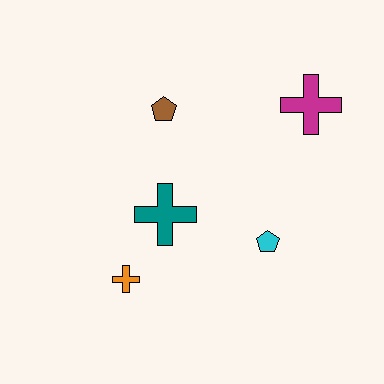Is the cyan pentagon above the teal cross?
No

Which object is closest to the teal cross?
The orange cross is closest to the teal cross.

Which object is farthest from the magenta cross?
The orange cross is farthest from the magenta cross.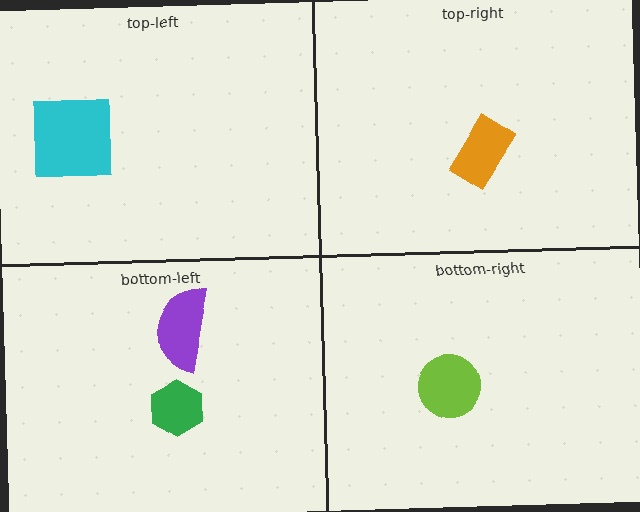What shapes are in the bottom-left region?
The green hexagon, the purple semicircle.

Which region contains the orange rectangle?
The top-right region.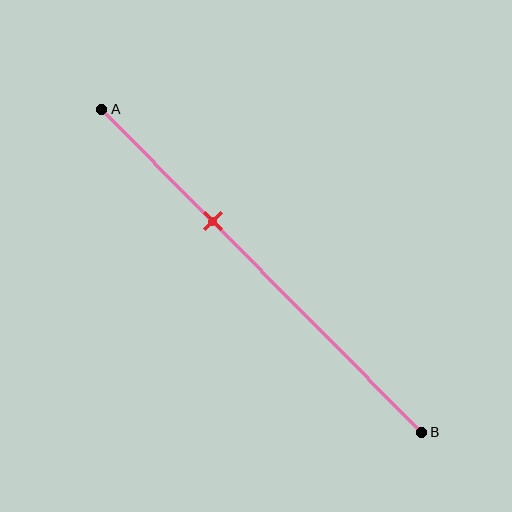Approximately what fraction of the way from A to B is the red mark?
The red mark is approximately 35% of the way from A to B.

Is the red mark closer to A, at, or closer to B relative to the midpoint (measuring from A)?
The red mark is closer to point A than the midpoint of segment AB.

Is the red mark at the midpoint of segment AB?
No, the mark is at about 35% from A, not at the 50% midpoint.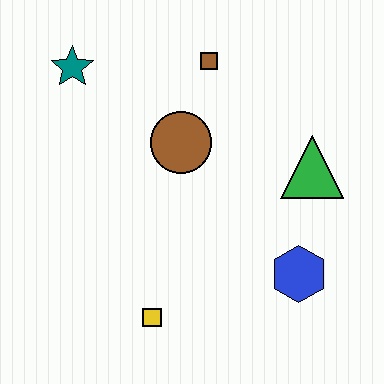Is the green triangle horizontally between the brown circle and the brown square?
No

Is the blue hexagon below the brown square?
Yes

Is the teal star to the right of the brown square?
No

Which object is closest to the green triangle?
The blue hexagon is closest to the green triangle.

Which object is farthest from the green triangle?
The teal star is farthest from the green triangle.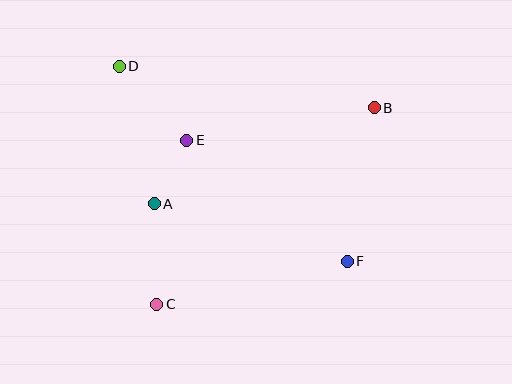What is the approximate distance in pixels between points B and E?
The distance between B and E is approximately 190 pixels.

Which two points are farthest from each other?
Points D and F are farthest from each other.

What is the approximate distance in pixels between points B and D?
The distance between B and D is approximately 259 pixels.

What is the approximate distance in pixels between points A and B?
The distance between A and B is approximately 240 pixels.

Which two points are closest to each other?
Points A and E are closest to each other.